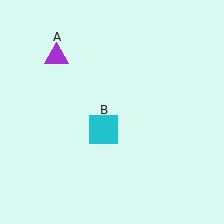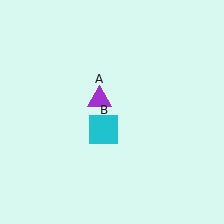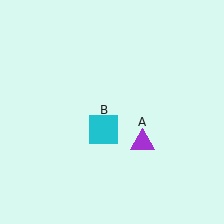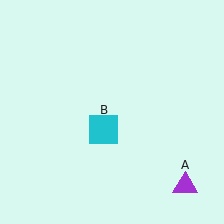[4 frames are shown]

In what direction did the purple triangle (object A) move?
The purple triangle (object A) moved down and to the right.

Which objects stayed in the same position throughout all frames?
Cyan square (object B) remained stationary.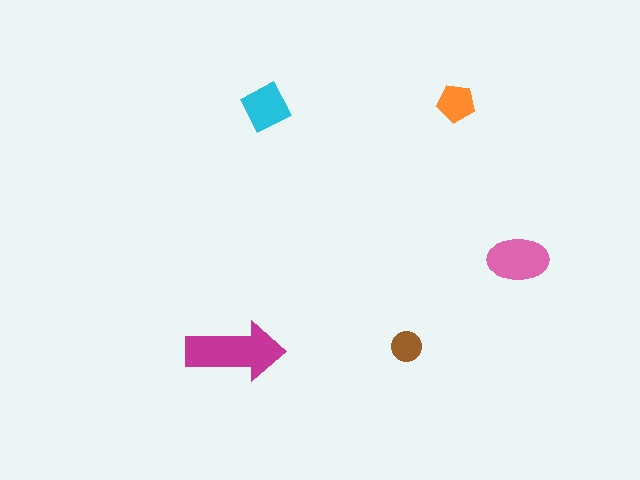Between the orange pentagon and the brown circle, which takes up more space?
The orange pentagon.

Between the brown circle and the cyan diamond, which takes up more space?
The cyan diamond.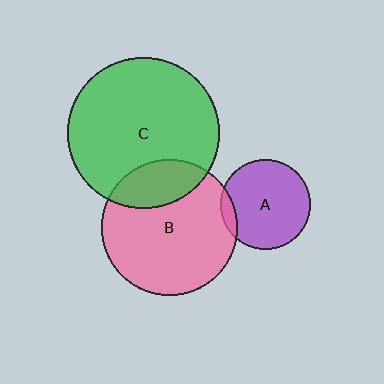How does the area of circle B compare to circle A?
Approximately 2.3 times.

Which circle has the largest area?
Circle C (green).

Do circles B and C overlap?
Yes.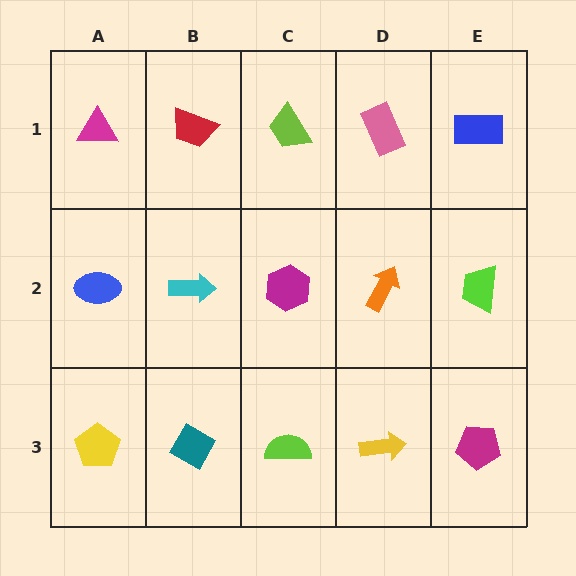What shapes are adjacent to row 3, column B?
A cyan arrow (row 2, column B), a yellow pentagon (row 3, column A), a lime semicircle (row 3, column C).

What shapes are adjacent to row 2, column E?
A blue rectangle (row 1, column E), a magenta pentagon (row 3, column E), an orange arrow (row 2, column D).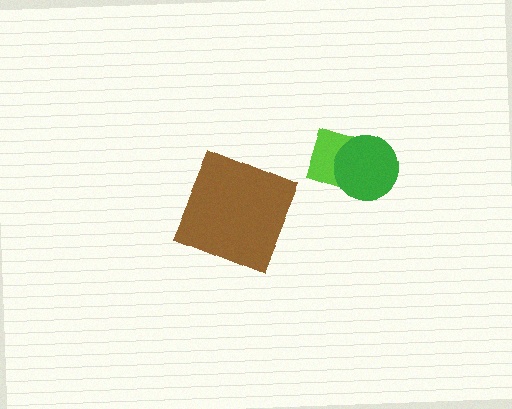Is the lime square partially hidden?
Yes, it is partially covered by another shape.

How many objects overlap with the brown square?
0 objects overlap with the brown square.